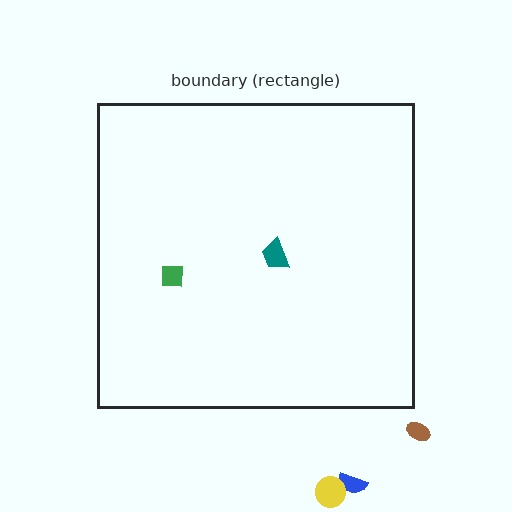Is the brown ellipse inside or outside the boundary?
Outside.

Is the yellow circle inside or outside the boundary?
Outside.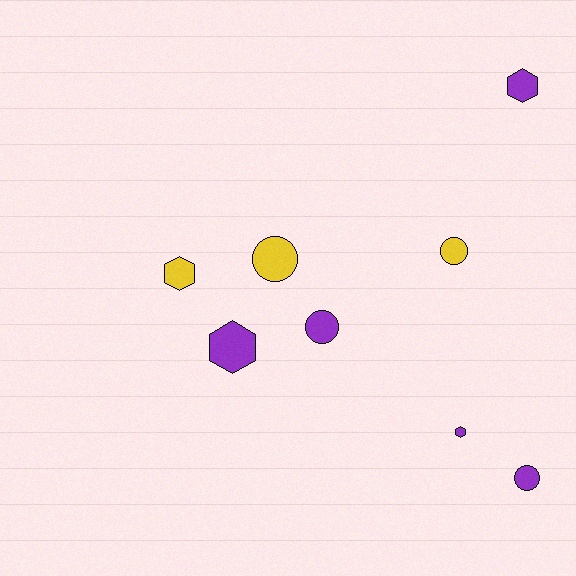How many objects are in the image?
There are 8 objects.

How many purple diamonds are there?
There are no purple diamonds.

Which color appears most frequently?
Purple, with 5 objects.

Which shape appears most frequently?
Hexagon, with 4 objects.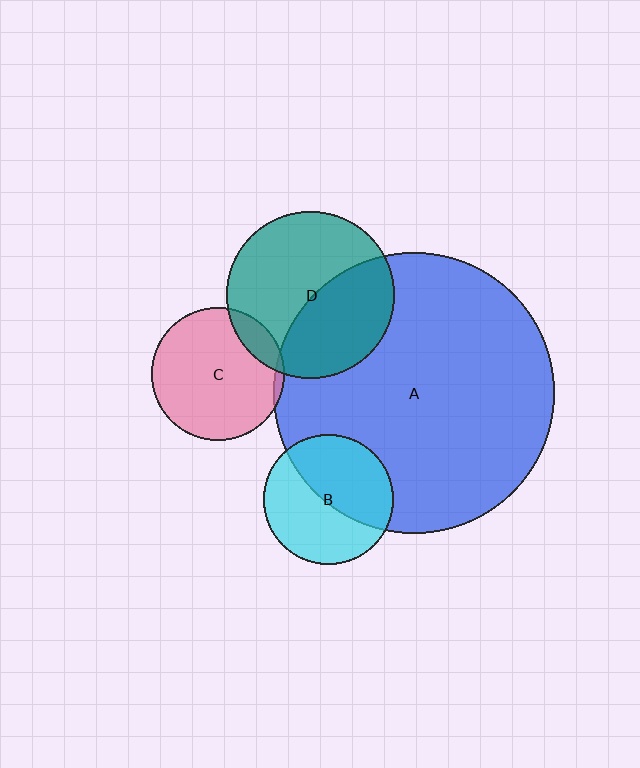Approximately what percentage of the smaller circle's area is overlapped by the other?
Approximately 50%.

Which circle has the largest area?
Circle A (blue).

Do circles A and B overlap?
Yes.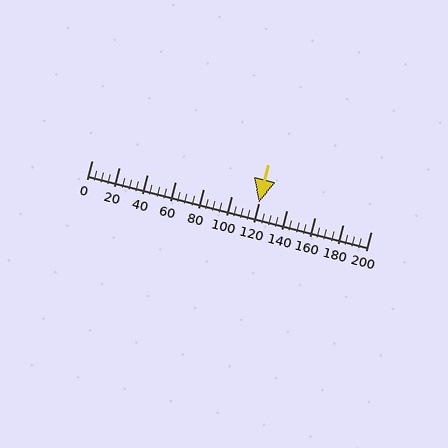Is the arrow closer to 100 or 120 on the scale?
The arrow is closer to 120.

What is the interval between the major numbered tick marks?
The major tick marks are spaced 20 units apart.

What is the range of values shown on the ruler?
The ruler shows values from 0 to 200.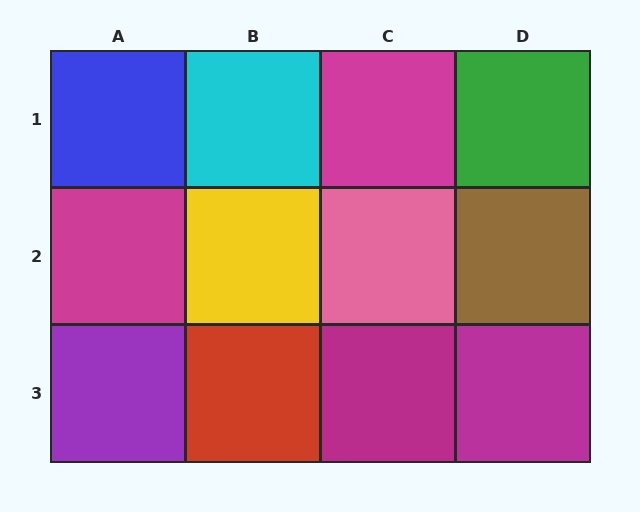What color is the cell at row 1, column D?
Green.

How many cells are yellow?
1 cell is yellow.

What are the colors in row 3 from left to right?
Purple, red, magenta, magenta.